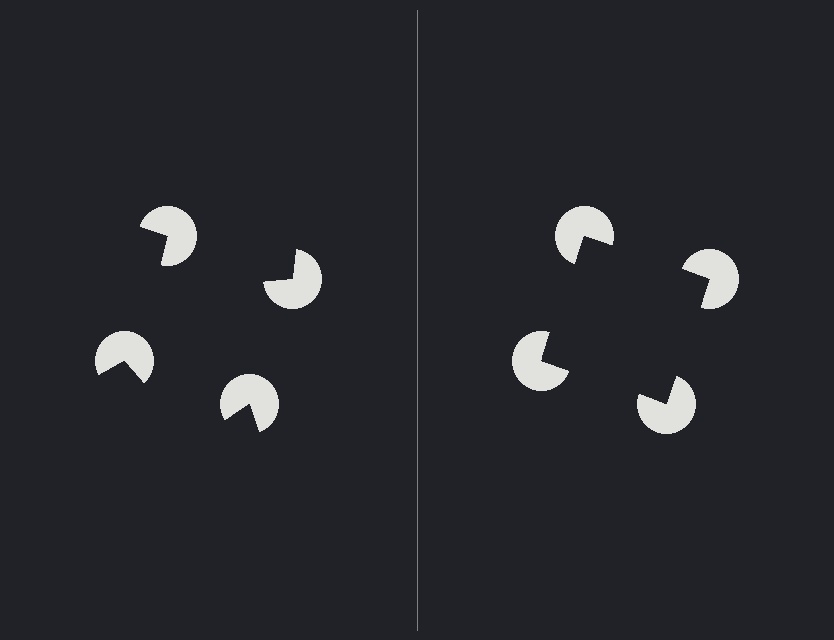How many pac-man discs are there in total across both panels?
8 — 4 on each side.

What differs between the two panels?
The pac-man discs are positioned identically on both sides; only the wedge orientations differ. On the right they align to a square; on the left they are misaligned.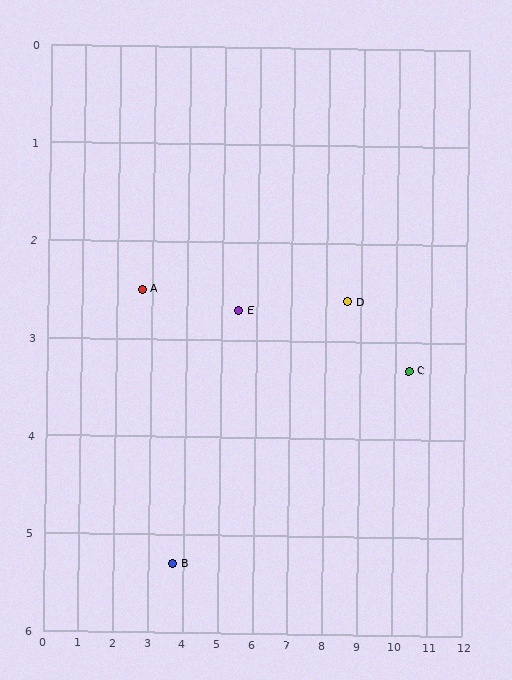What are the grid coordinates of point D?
Point D is at approximately (8.6, 2.6).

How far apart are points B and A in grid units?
Points B and A are about 3.0 grid units apart.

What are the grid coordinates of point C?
Point C is at approximately (10.4, 3.3).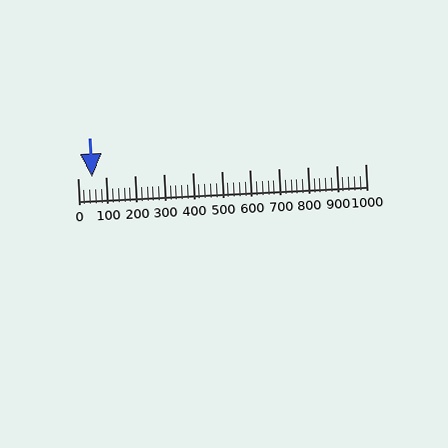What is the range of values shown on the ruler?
The ruler shows values from 0 to 1000.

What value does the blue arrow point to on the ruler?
The blue arrow points to approximately 49.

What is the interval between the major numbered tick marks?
The major tick marks are spaced 100 units apart.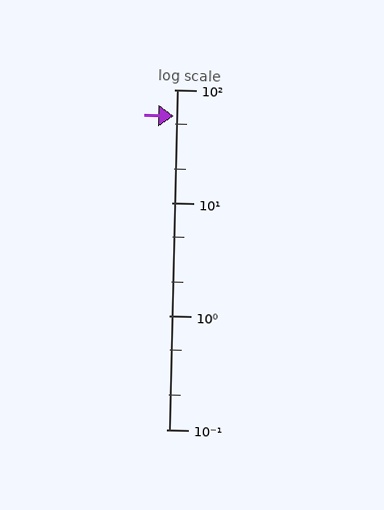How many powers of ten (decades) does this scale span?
The scale spans 3 decades, from 0.1 to 100.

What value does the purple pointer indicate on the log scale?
The pointer indicates approximately 58.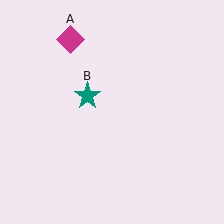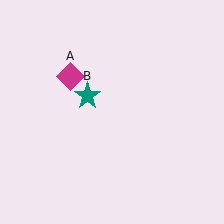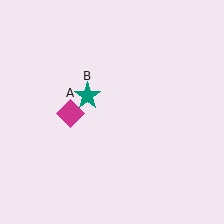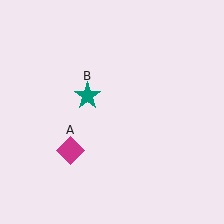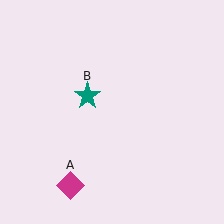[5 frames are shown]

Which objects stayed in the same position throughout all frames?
Teal star (object B) remained stationary.